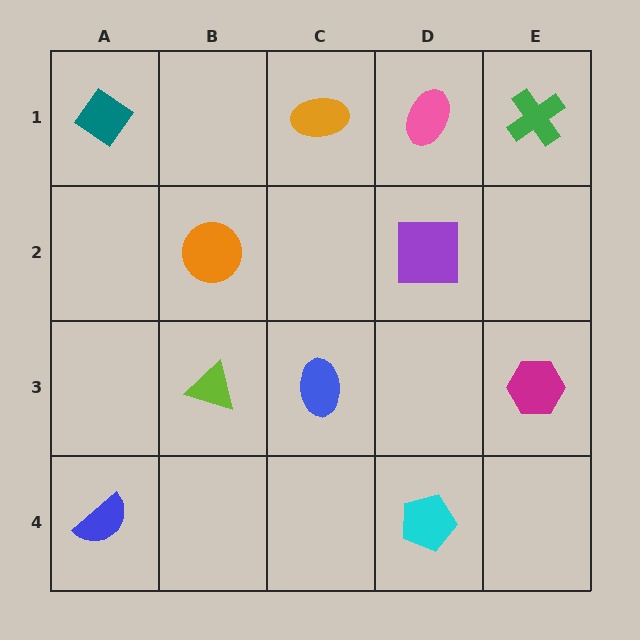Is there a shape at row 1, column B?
No, that cell is empty.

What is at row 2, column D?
A purple square.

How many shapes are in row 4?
2 shapes.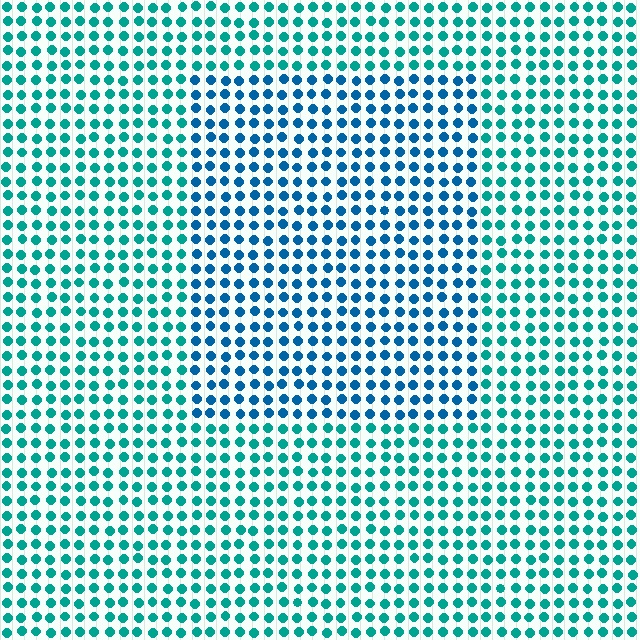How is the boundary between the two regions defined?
The boundary is defined purely by a slight shift in hue (about 30 degrees). Spacing, size, and orientation are identical on both sides.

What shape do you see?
I see a rectangle.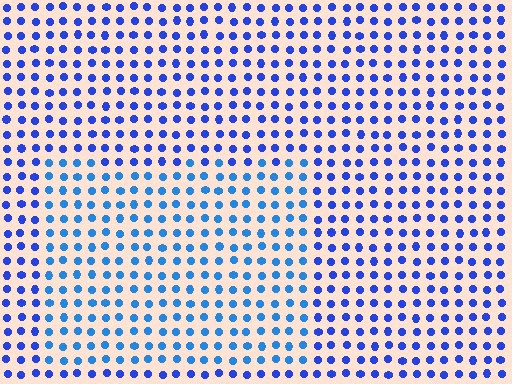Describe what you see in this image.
The image is filled with small blue elements in a uniform arrangement. A rectangle-shaped region is visible where the elements are tinted to a slightly different hue, forming a subtle color boundary.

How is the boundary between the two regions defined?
The boundary is defined purely by a slight shift in hue (about 23 degrees). Spacing, size, and orientation are identical on both sides.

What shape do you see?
I see a rectangle.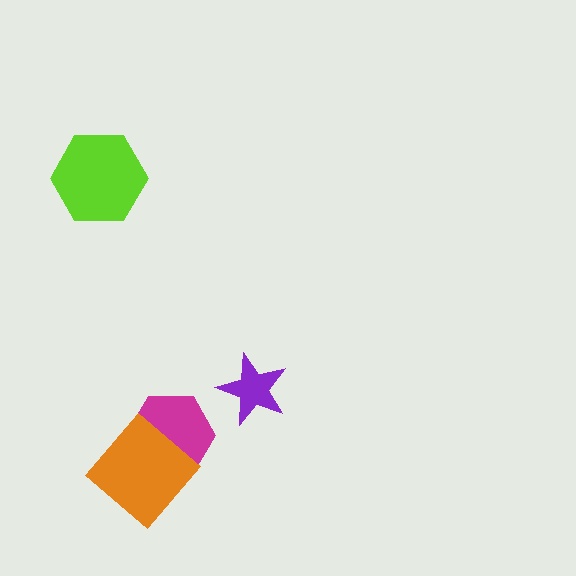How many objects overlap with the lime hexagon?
0 objects overlap with the lime hexagon.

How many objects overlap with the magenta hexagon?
1 object overlaps with the magenta hexagon.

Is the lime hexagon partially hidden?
No, no other shape covers it.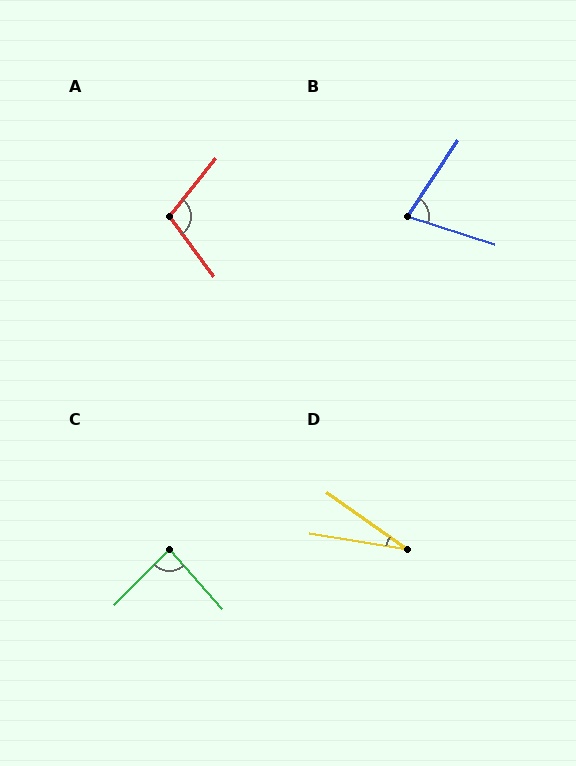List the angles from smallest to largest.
D (26°), B (74°), C (86°), A (105°).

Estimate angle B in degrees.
Approximately 74 degrees.